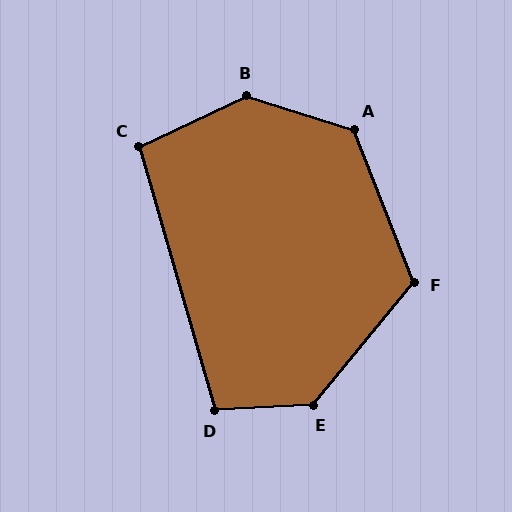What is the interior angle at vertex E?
Approximately 132 degrees (obtuse).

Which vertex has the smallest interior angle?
C, at approximately 99 degrees.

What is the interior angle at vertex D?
Approximately 103 degrees (obtuse).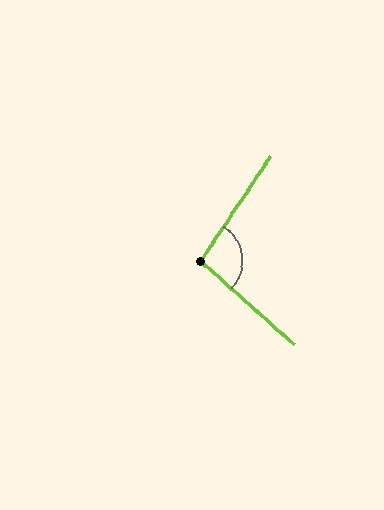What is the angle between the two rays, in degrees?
Approximately 98 degrees.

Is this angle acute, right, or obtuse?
It is obtuse.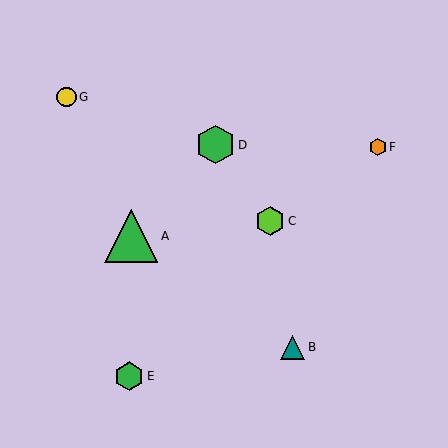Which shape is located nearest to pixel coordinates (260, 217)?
The lime hexagon (labeled C) at (270, 221) is nearest to that location.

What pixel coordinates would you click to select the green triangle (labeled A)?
Click at (131, 236) to select the green triangle A.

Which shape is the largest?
The green triangle (labeled A) is the largest.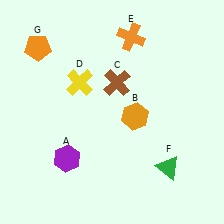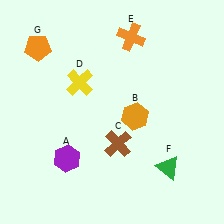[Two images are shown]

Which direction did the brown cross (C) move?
The brown cross (C) moved down.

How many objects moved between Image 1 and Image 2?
1 object moved between the two images.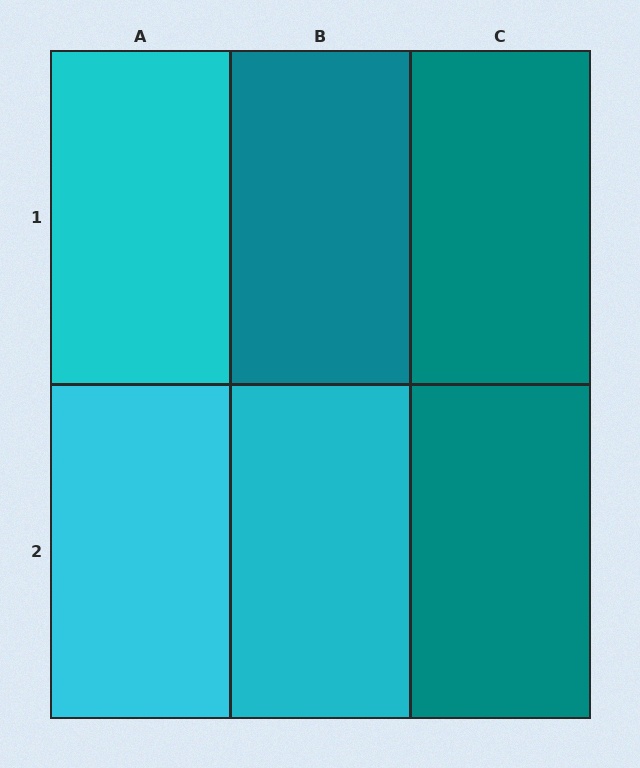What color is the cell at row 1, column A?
Cyan.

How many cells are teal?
3 cells are teal.